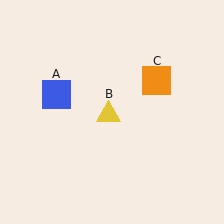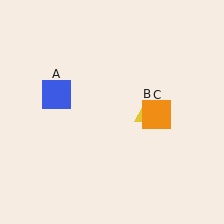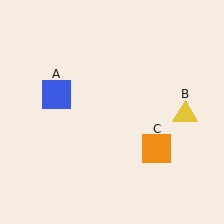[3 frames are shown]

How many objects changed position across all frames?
2 objects changed position: yellow triangle (object B), orange square (object C).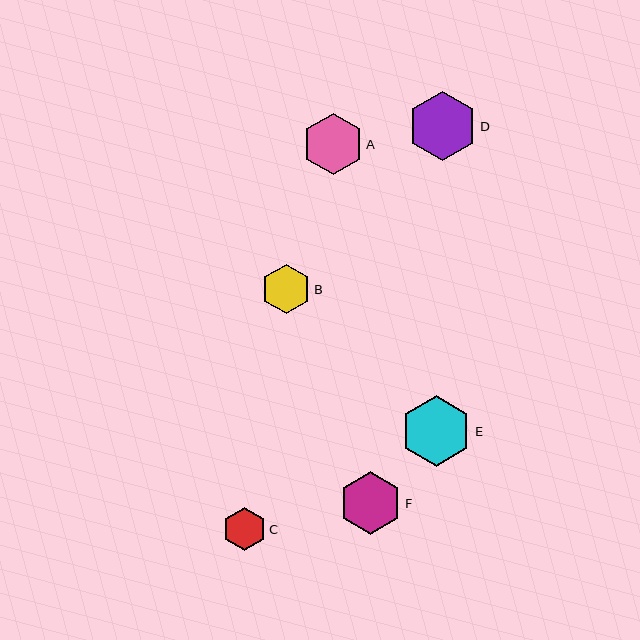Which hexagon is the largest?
Hexagon E is the largest with a size of approximately 71 pixels.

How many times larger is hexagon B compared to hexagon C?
Hexagon B is approximately 1.1 times the size of hexagon C.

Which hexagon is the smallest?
Hexagon C is the smallest with a size of approximately 43 pixels.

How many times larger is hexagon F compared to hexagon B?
Hexagon F is approximately 1.3 times the size of hexagon B.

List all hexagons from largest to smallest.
From largest to smallest: E, D, F, A, B, C.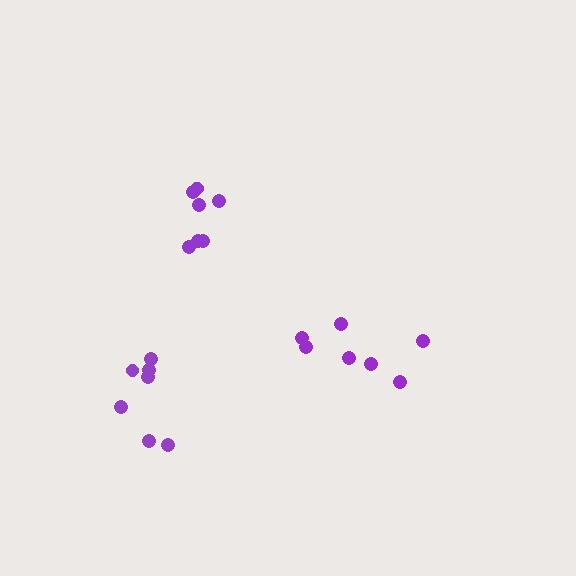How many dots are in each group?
Group 1: 7 dots, Group 2: 7 dots, Group 3: 7 dots (21 total).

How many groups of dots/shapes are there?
There are 3 groups.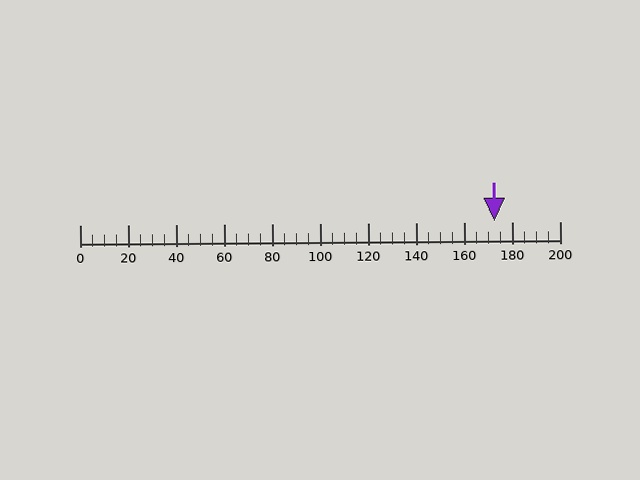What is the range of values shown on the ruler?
The ruler shows values from 0 to 200.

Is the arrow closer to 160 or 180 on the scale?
The arrow is closer to 180.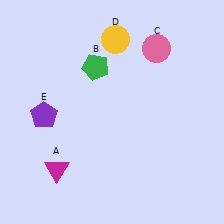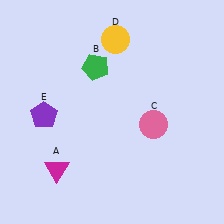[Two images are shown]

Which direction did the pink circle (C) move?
The pink circle (C) moved down.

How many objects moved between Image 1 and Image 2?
1 object moved between the two images.